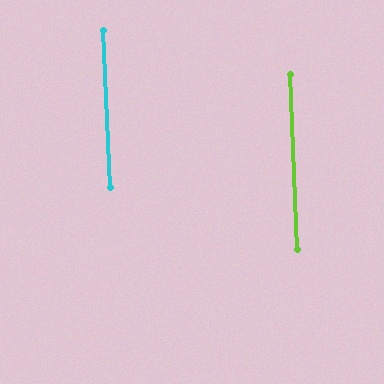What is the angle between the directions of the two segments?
Approximately 0 degrees.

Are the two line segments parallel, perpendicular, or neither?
Parallel — their directions differ by only 0.1°.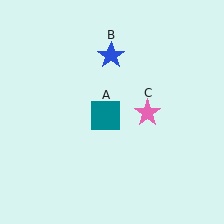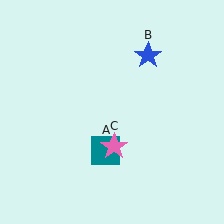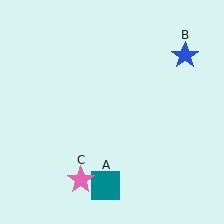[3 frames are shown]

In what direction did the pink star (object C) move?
The pink star (object C) moved down and to the left.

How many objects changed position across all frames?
3 objects changed position: teal square (object A), blue star (object B), pink star (object C).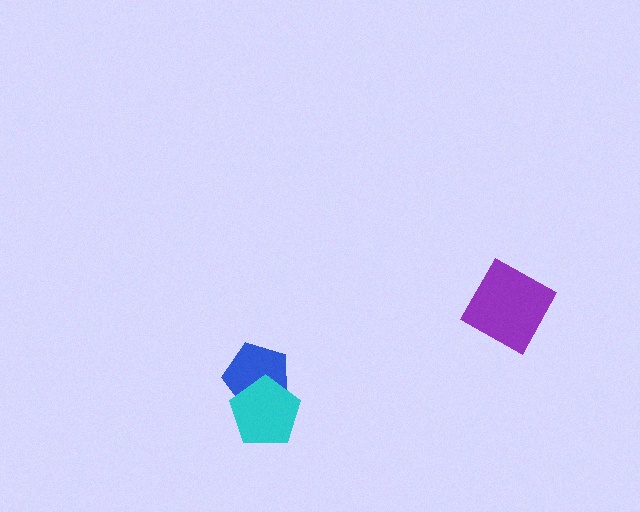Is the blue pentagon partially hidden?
Yes, it is partially covered by another shape.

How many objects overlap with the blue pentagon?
1 object overlaps with the blue pentagon.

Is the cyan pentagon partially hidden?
No, no other shape covers it.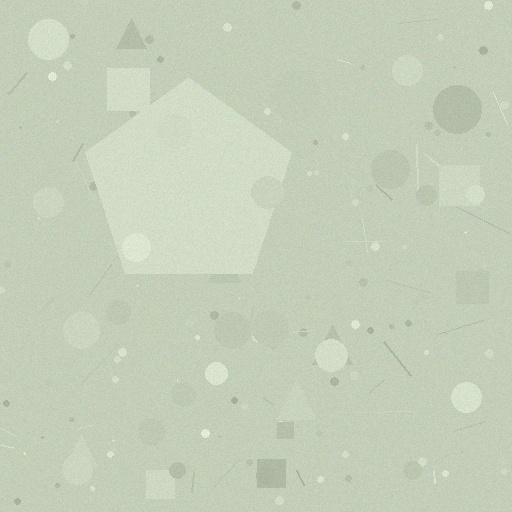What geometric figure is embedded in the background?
A pentagon is embedded in the background.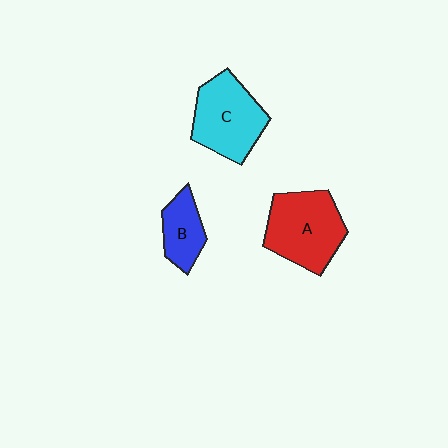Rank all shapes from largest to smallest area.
From largest to smallest: A (red), C (cyan), B (blue).